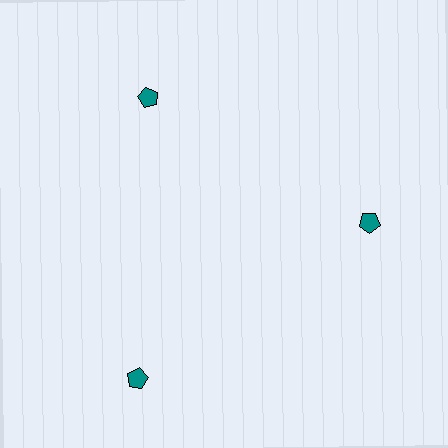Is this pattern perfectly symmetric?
No. The 3 teal pentagons are arranged in a ring, but one element near the 7 o'clock position is pushed outward from the center, breaking the 3-fold rotational symmetry.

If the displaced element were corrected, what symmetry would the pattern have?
It would have 3-fold rotational symmetry — the pattern would map onto itself every 120 degrees.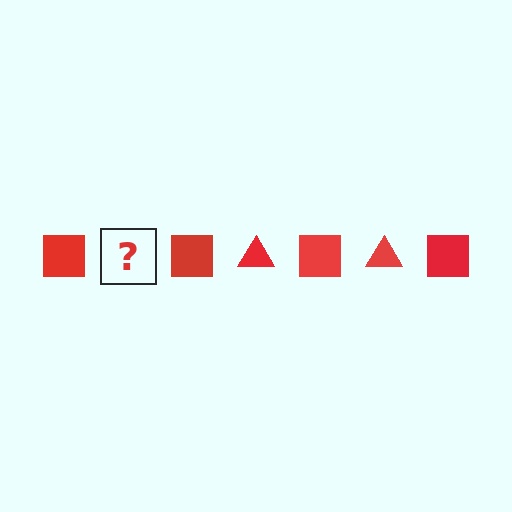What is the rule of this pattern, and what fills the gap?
The rule is that the pattern cycles through square, triangle shapes in red. The gap should be filled with a red triangle.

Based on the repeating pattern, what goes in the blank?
The blank should be a red triangle.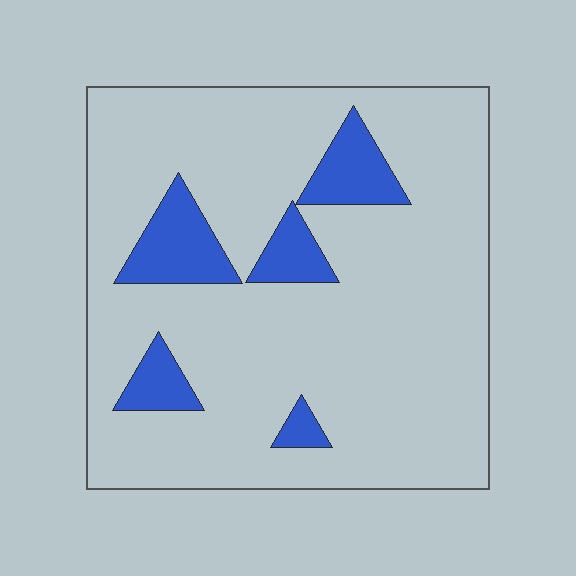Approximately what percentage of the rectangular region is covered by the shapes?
Approximately 15%.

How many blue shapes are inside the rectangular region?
5.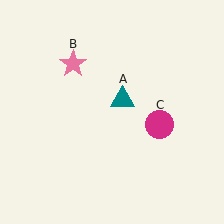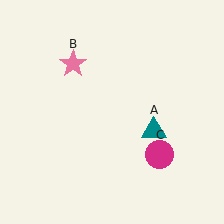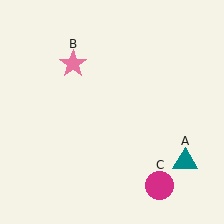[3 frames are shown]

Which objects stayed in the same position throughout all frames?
Pink star (object B) remained stationary.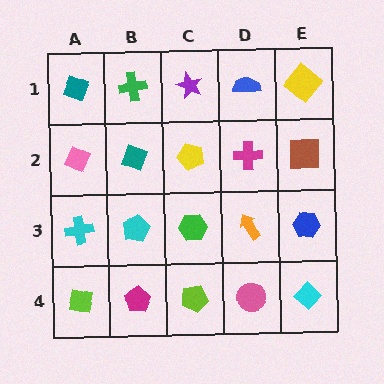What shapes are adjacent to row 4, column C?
A green hexagon (row 3, column C), a magenta pentagon (row 4, column B), a pink circle (row 4, column D).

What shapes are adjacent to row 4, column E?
A blue hexagon (row 3, column E), a pink circle (row 4, column D).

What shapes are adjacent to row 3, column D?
A magenta cross (row 2, column D), a pink circle (row 4, column D), a green hexagon (row 3, column C), a blue hexagon (row 3, column E).